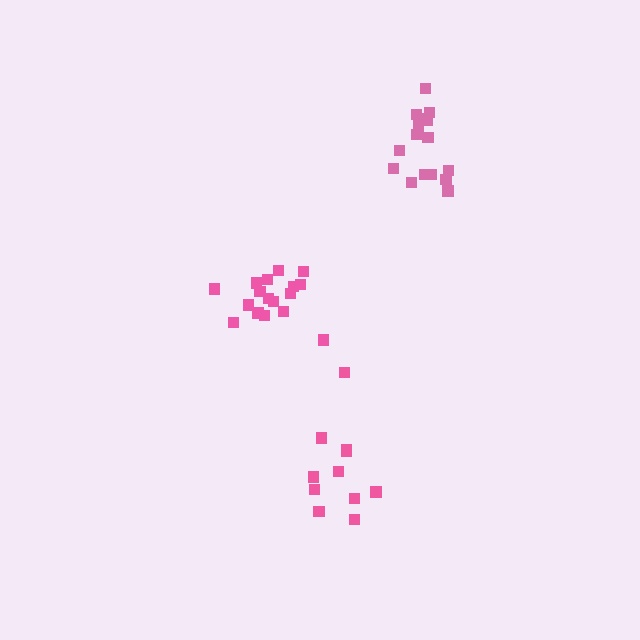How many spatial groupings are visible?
There are 3 spatial groupings.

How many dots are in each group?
Group 1: 17 dots, Group 2: 17 dots, Group 3: 11 dots (45 total).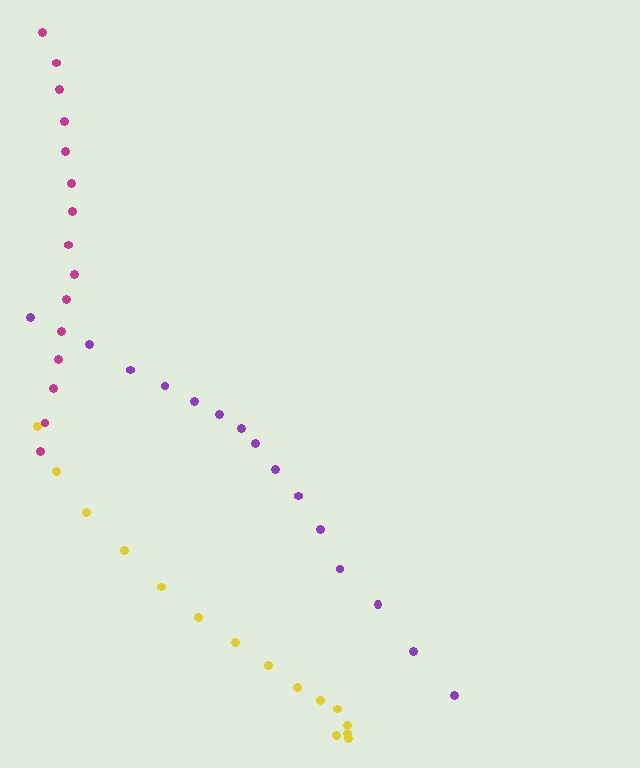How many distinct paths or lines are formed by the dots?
There are 3 distinct paths.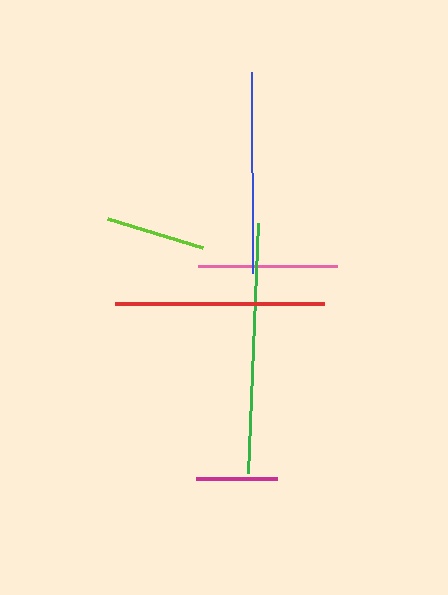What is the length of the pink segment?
The pink segment is approximately 140 pixels long.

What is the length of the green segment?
The green segment is approximately 250 pixels long.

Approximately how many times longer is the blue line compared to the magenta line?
The blue line is approximately 2.5 times the length of the magenta line.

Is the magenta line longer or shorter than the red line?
The red line is longer than the magenta line.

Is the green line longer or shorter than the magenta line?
The green line is longer than the magenta line.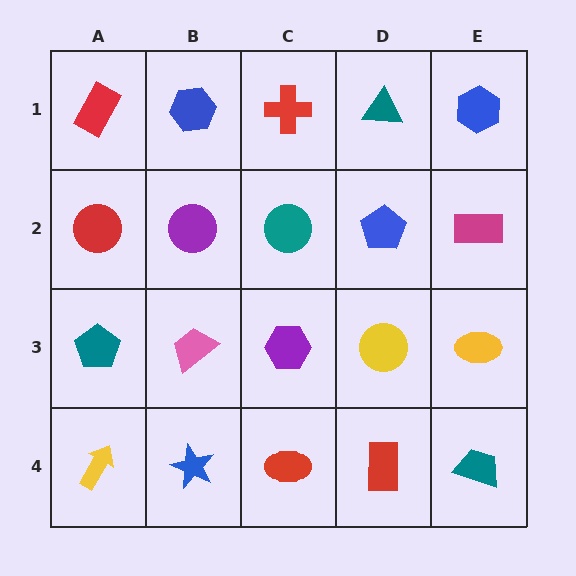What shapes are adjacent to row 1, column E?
A magenta rectangle (row 2, column E), a teal triangle (row 1, column D).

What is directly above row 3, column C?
A teal circle.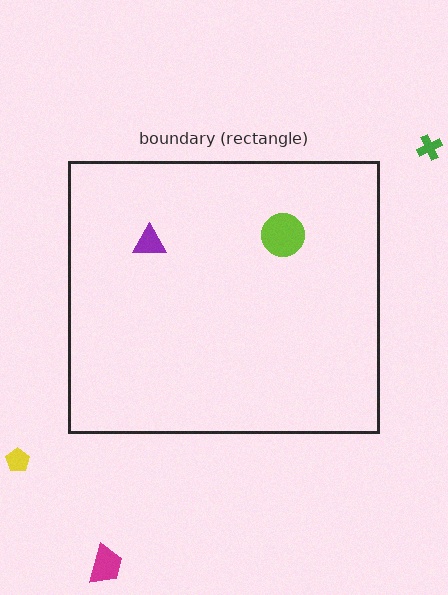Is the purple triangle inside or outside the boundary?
Inside.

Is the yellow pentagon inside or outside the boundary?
Outside.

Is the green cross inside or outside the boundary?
Outside.